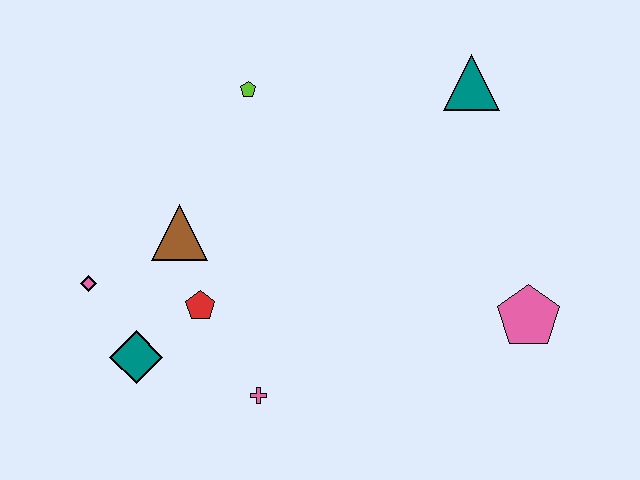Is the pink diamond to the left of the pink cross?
Yes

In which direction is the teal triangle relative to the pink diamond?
The teal triangle is to the right of the pink diamond.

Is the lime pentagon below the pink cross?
No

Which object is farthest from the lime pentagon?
The pink pentagon is farthest from the lime pentagon.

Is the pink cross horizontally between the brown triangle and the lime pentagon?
No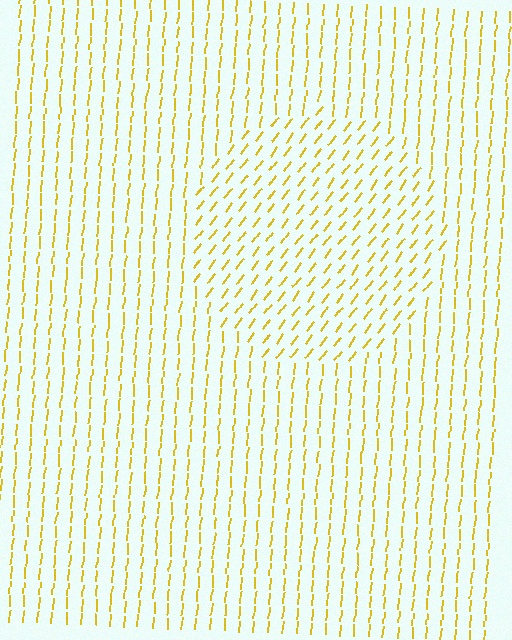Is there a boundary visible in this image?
Yes, there is a texture boundary formed by a change in line orientation.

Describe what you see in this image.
The image is filled with small yellow line segments. A circle region in the image has lines oriented differently from the surrounding lines, creating a visible texture boundary.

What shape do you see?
I see a circle.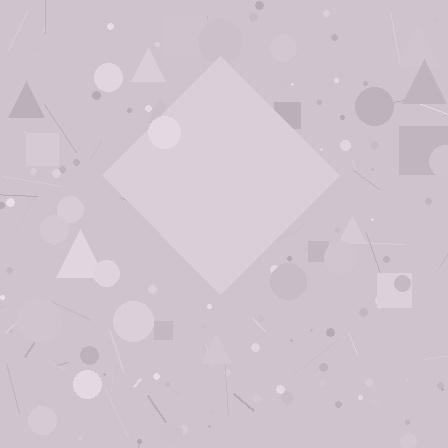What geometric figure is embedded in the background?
A diamond is embedded in the background.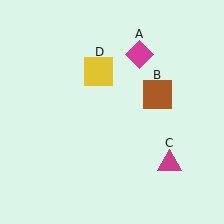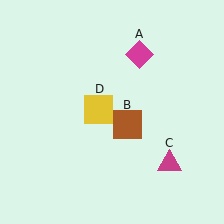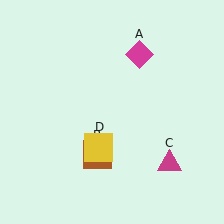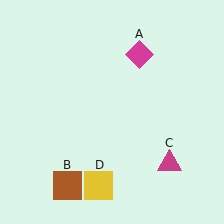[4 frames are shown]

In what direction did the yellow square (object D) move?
The yellow square (object D) moved down.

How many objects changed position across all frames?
2 objects changed position: brown square (object B), yellow square (object D).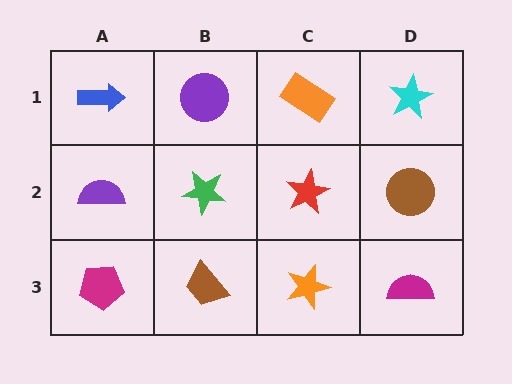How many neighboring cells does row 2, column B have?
4.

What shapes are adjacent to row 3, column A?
A purple semicircle (row 2, column A), a brown trapezoid (row 3, column B).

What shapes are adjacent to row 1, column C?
A red star (row 2, column C), a purple circle (row 1, column B), a cyan star (row 1, column D).